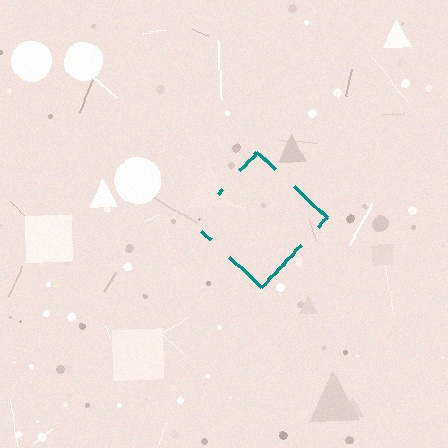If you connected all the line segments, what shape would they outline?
They would outline a diamond.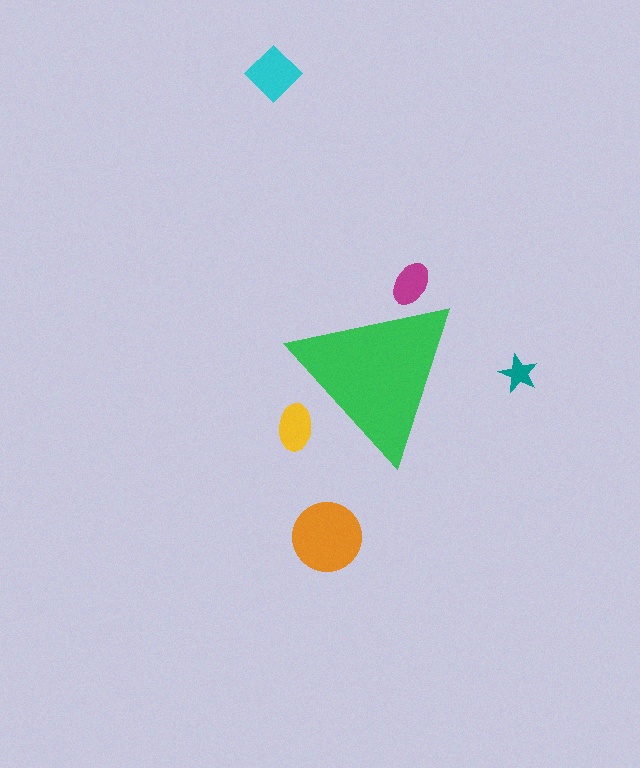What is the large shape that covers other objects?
A green triangle.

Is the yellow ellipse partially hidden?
Yes, the yellow ellipse is partially hidden behind the green triangle.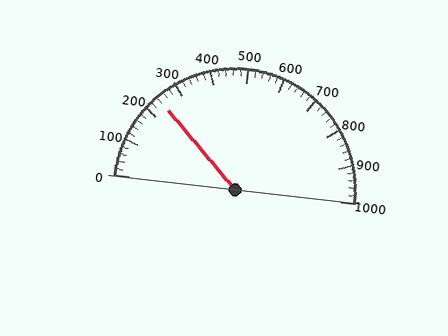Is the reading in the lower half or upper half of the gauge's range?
The reading is in the lower half of the range (0 to 1000).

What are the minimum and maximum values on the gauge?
The gauge ranges from 0 to 1000.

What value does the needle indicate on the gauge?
The needle indicates approximately 240.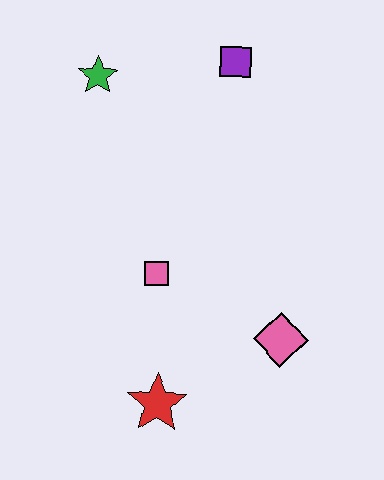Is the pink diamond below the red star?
No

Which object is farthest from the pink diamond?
The green star is farthest from the pink diamond.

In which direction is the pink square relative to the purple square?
The pink square is below the purple square.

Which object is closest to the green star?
The purple square is closest to the green star.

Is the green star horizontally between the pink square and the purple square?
No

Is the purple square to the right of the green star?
Yes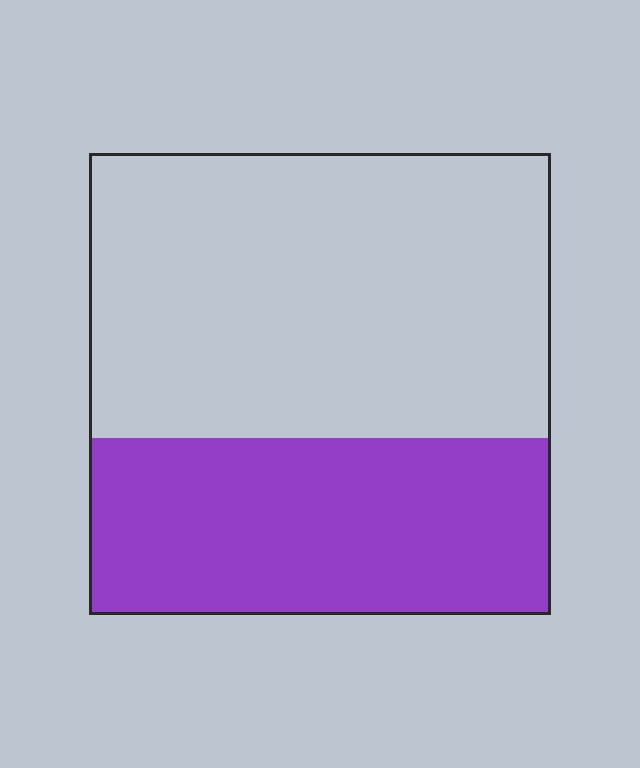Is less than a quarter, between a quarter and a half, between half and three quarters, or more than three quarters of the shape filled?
Between a quarter and a half.